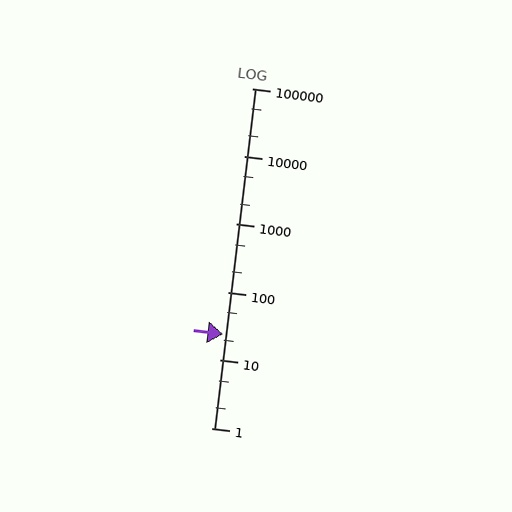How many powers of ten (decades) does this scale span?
The scale spans 5 decades, from 1 to 100000.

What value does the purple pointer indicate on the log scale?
The pointer indicates approximately 24.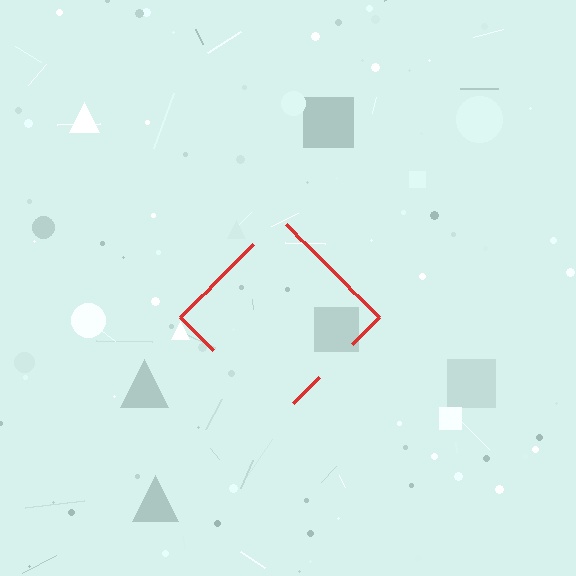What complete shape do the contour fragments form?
The contour fragments form a diamond.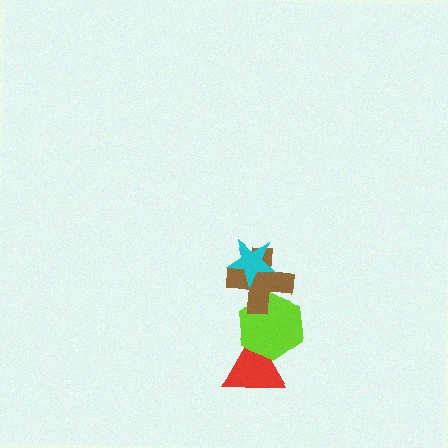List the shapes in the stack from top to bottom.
From top to bottom: the cyan star, the brown cross, the lime hexagon, the red triangle.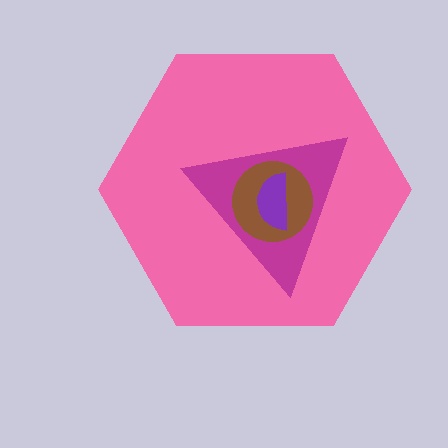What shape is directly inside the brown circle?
The purple semicircle.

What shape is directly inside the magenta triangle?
The brown circle.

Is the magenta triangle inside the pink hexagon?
Yes.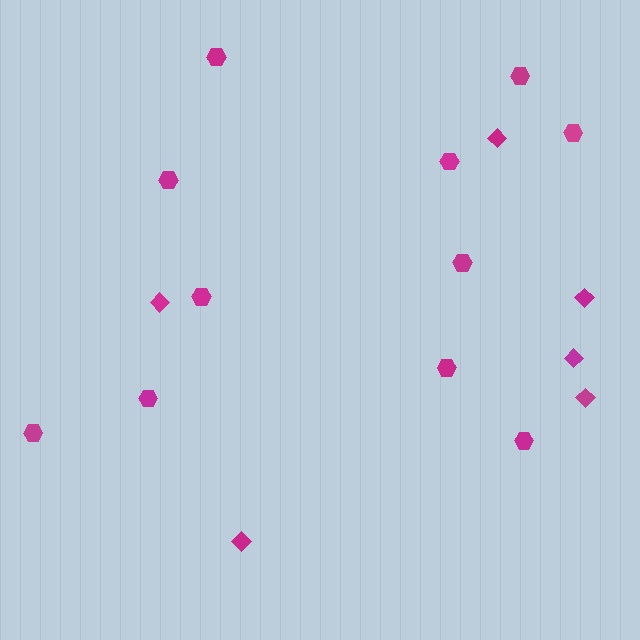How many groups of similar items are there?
There are 2 groups: one group of diamonds (6) and one group of hexagons (11).